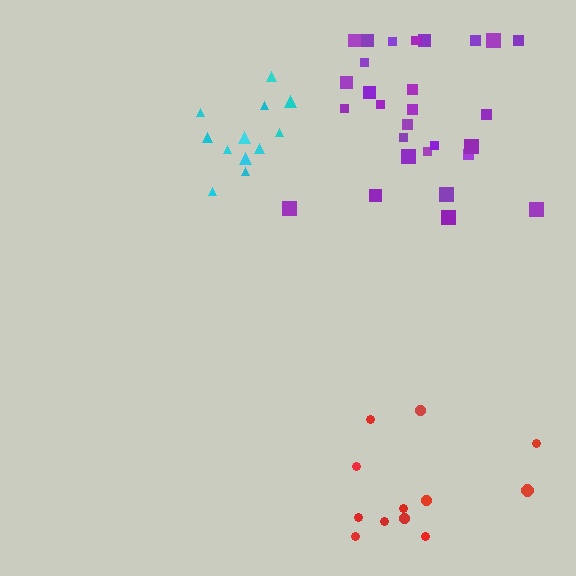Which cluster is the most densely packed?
Cyan.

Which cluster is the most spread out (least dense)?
Red.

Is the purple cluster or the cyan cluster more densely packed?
Cyan.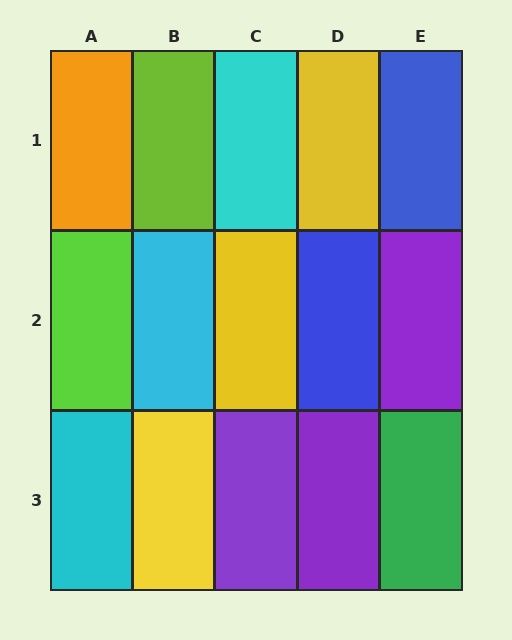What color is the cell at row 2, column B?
Cyan.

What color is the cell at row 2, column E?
Purple.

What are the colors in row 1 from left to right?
Orange, lime, cyan, yellow, blue.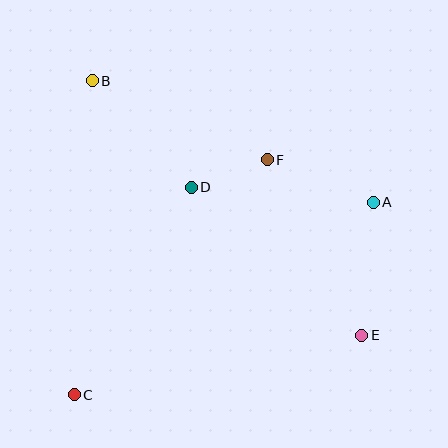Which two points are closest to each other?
Points D and F are closest to each other.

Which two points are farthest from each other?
Points B and E are farthest from each other.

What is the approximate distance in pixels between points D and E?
The distance between D and E is approximately 225 pixels.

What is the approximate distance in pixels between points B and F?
The distance between B and F is approximately 192 pixels.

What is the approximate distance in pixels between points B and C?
The distance between B and C is approximately 314 pixels.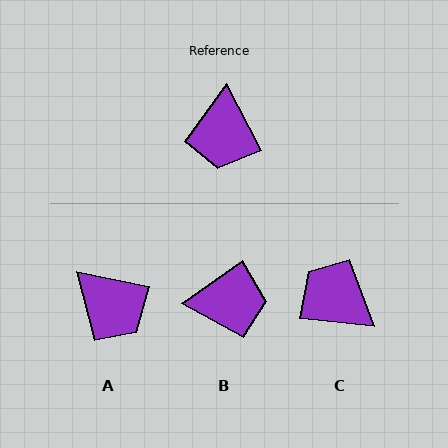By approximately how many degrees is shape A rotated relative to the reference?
Approximately 51 degrees counter-clockwise.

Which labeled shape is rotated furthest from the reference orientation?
C, about 123 degrees away.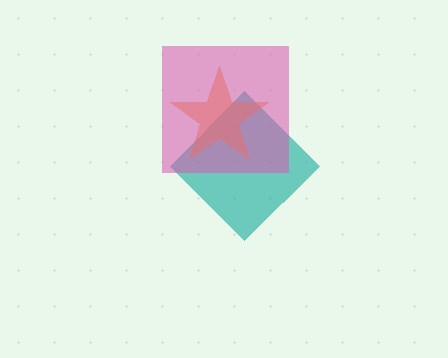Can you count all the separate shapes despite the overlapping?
Yes, there are 3 separate shapes.